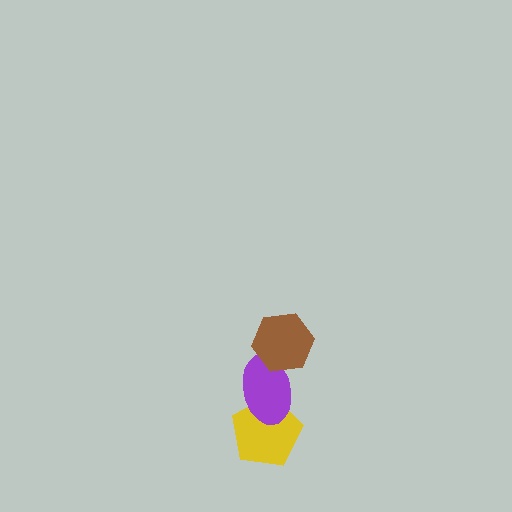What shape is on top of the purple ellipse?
The brown hexagon is on top of the purple ellipse.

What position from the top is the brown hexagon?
The brown hexagon is 1st from the top.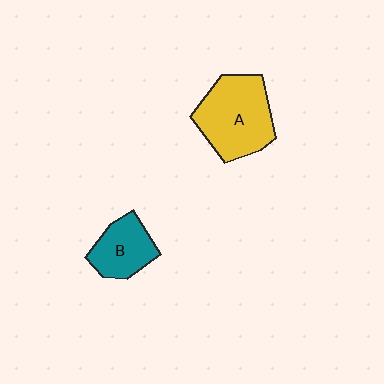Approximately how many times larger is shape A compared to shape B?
Approximately 1.7 times.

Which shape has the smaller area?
Shape B (teal).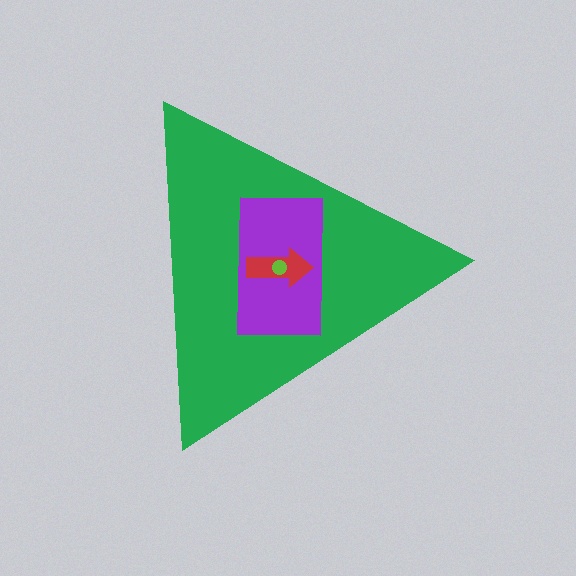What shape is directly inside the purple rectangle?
The red arrow.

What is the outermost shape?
The green triangle.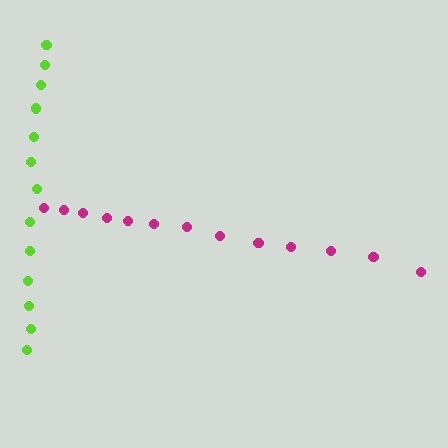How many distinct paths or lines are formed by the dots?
There are 2 distinct paths.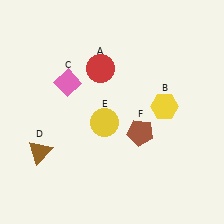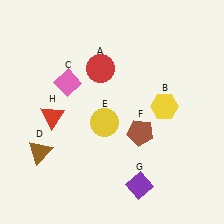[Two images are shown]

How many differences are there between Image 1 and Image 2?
There are 2 differences between the two images.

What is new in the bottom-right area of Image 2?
A purple diamond (G) was added in the bottom-right area of Image 2.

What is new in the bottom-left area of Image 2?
A red triangle (H) was added in the bottom-left area of Image 2.